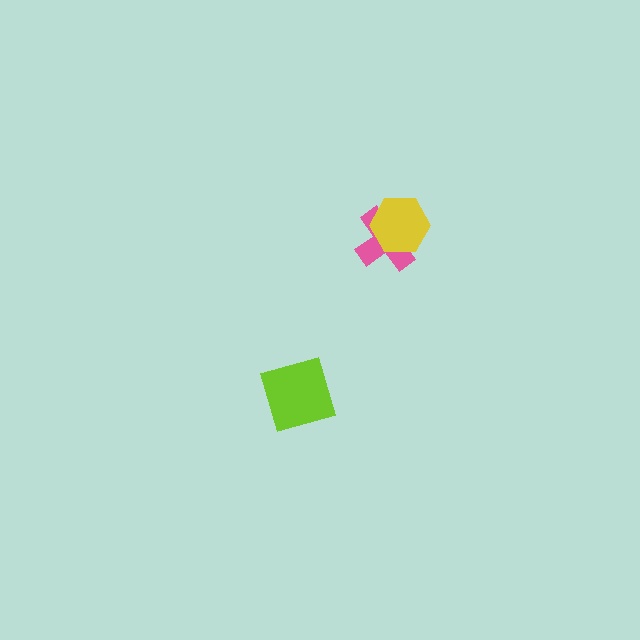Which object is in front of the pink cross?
The yellow hexagon is in front of the pink cross.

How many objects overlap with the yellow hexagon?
1 object overlaps with the yellow hexagon.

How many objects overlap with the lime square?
0 objects overlap with the lime square.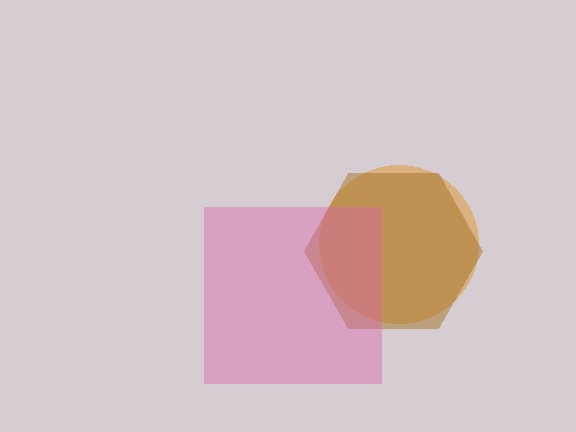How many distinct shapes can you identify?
There are 3 distinct shapes: an orange circle, a brown hexagon, a pink square.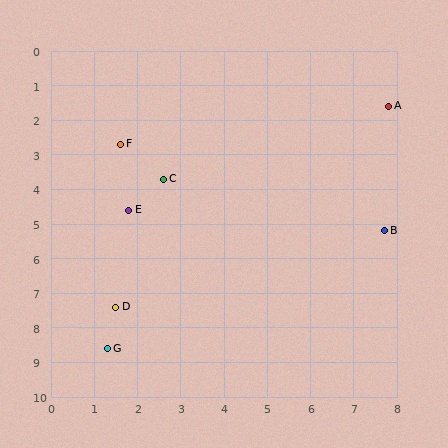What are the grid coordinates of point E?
Point E is at approximately (1.8, 4.6).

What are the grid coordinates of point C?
Point C is at approximately (2.6, 3.7).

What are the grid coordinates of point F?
Point F is at approximately (1.6, 2.7).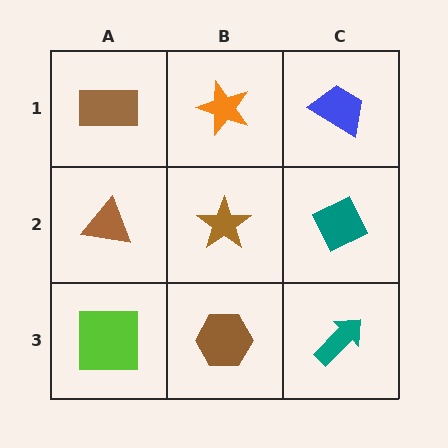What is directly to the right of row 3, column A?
A brown hexagon.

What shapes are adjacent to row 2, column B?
An orange star (row 1, column B), a brown hexagon (row 3, column B), a brown triangle (row 2, column A), a teal diamond (row 2, column C).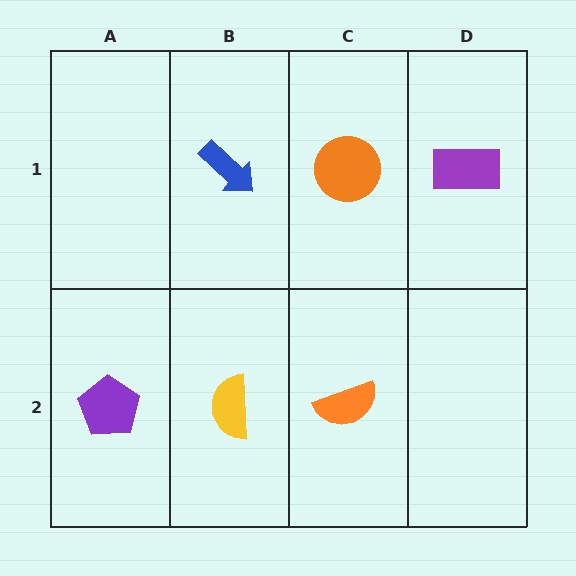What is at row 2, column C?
An orange semicircle.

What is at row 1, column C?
An orange circle.